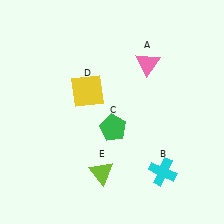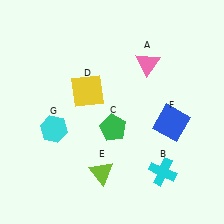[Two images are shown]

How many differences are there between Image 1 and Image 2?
There are 2 differences between the two images.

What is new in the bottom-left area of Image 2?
A cyan hexagon (G) was added in the bottom-left area of Image 2.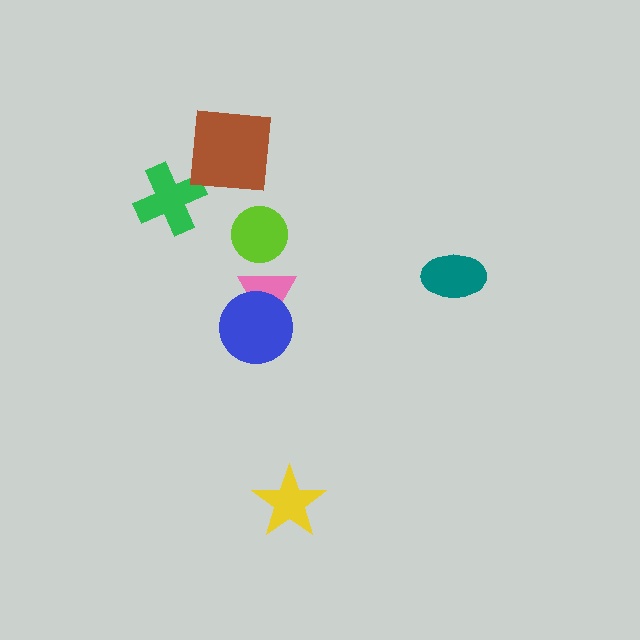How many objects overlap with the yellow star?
0 objects overlap with the yellow star.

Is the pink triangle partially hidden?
Yes, it is partially covered by another shape.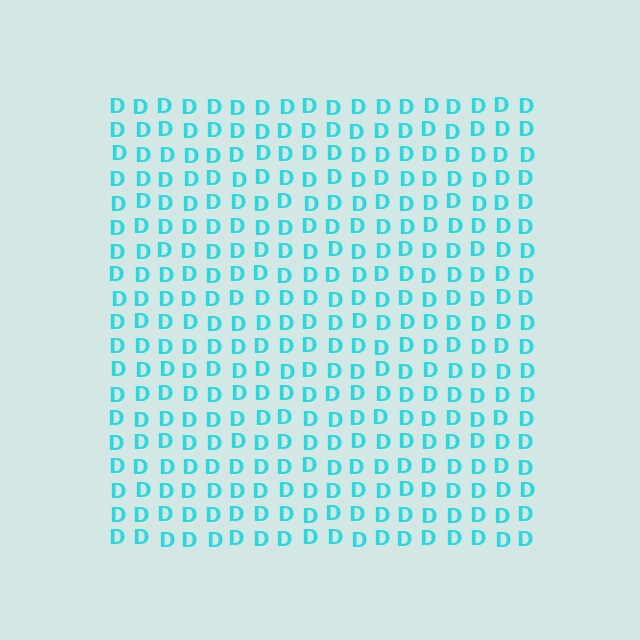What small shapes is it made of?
It is made of small letter D's.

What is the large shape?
The large shape is a square.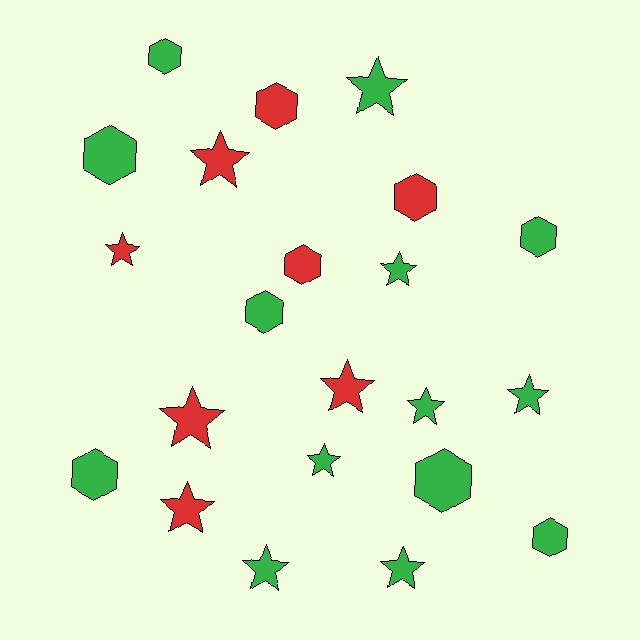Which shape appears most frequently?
Star, with 12 objects.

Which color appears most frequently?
Green, with 14 objects.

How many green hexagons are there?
There are 7 green hexagons.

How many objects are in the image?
There are 22 objects.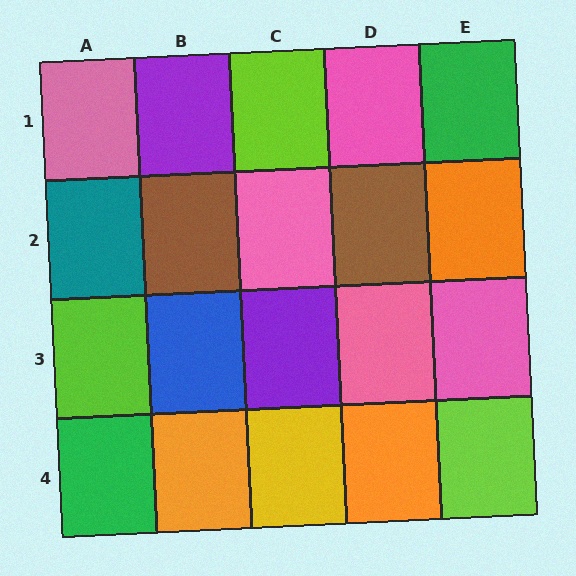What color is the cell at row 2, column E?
Orange.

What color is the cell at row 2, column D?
Brown.